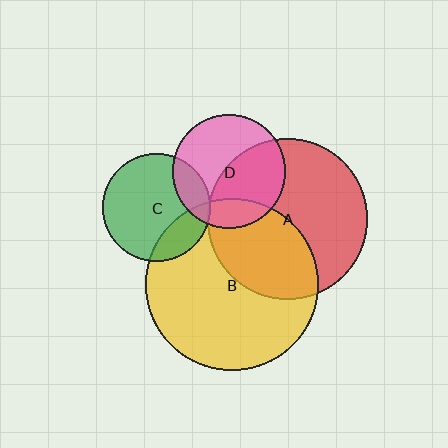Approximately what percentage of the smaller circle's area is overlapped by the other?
Approximately 15%.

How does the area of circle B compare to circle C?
Approximately 2.6 times.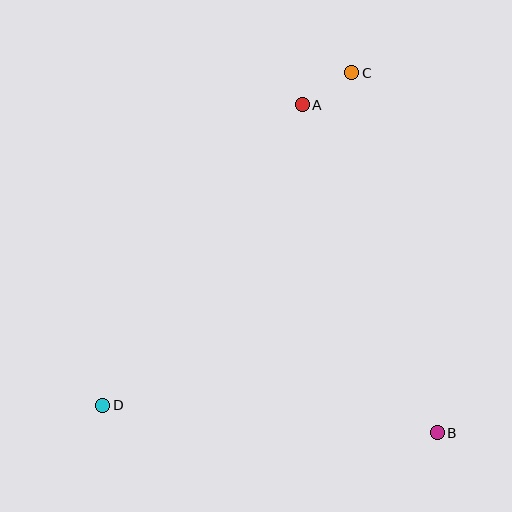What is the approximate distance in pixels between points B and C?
The distance between B and C is approximately 370 pixels.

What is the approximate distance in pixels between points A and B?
The distance between A and B is approximately 355 pixels.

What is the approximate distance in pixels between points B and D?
The distance between B and D is approximately 336 pixels.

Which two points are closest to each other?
Points A and C are closest to each other.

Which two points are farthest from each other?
Points C and D are farthest from each other.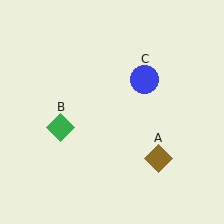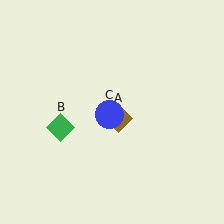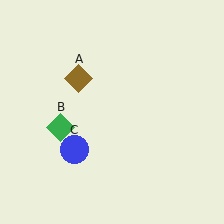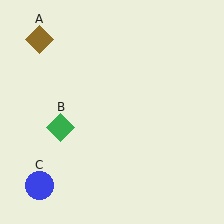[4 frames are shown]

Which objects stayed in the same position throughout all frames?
Green diamond (object B) remained stationary.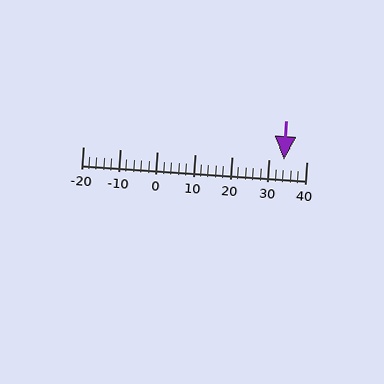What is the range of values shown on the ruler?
The ruler shows values from -20 to 40.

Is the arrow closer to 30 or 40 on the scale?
The arrow is closer to 30.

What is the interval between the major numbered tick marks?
The major tick marks are spaced 10 units apart.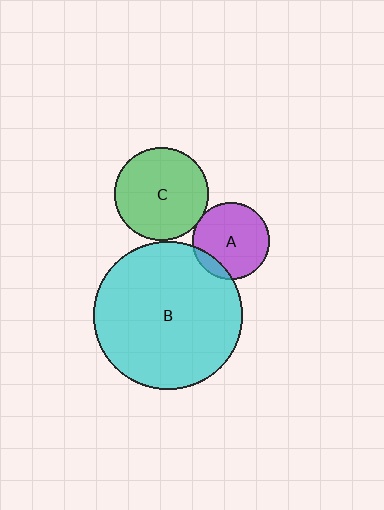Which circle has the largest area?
Circle B (cyan).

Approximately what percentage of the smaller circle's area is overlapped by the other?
Approximately 10%.